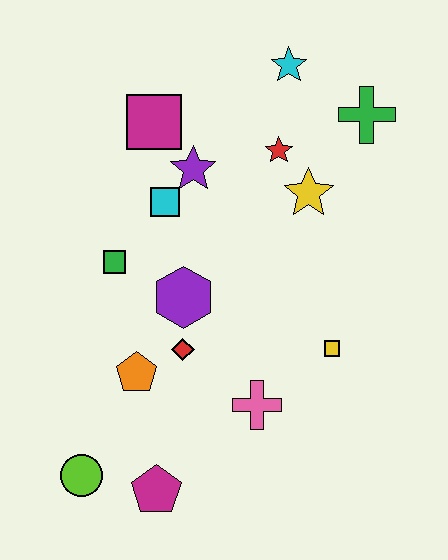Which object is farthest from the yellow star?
The lime circle is farthest from the yellow star.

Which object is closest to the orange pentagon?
The red diamond is closest to the orange pentagon.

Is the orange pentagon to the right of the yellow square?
No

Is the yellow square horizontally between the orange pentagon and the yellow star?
No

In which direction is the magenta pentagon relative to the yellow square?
The magenta pentagon is to the left of the yellow square.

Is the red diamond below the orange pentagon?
No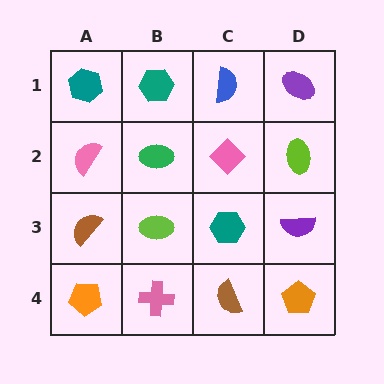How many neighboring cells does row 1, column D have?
2.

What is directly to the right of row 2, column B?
A pink diamond.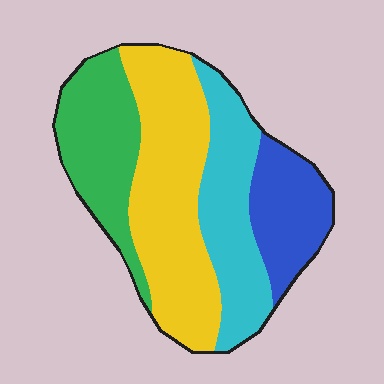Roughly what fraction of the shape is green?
Green takes up between a sixth and a third of the shape.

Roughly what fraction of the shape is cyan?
Cyan takes up between a sixth and a third of the shape.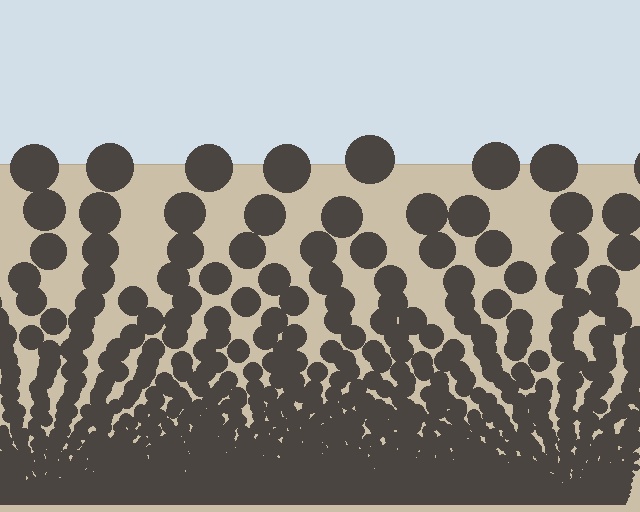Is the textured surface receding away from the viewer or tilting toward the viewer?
The surface appears to tilt toward the viewer. Texture elements get larger and sparser toward the top.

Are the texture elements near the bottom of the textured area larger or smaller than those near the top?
Smaller. The gradient is inverted — elements near the bottom are smaller and denser.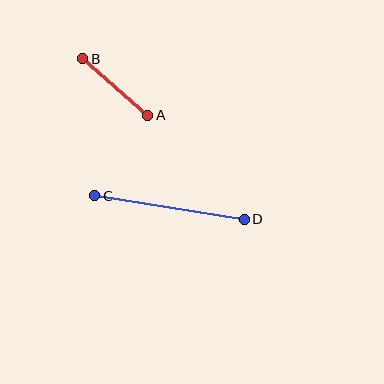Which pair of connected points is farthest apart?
Points C and D are farthest apart.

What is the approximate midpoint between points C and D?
The midpoint is at approximately (169, 207) pixels.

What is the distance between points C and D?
The distance is approximately 151 pixels.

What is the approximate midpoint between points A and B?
The midpoint is at approximately (115, 87) pixels.